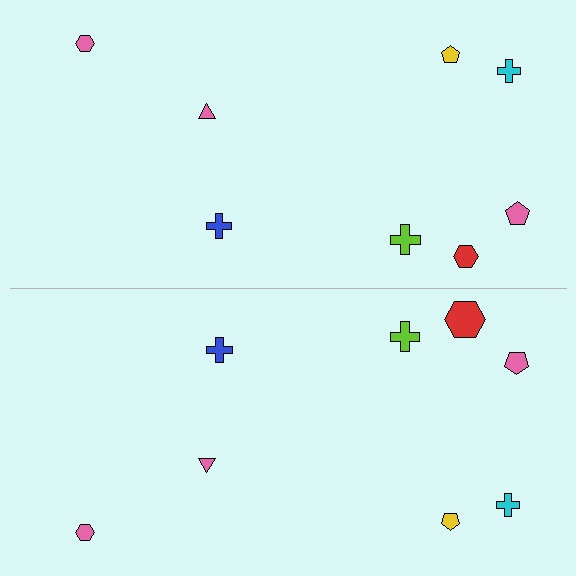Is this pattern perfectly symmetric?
No, the pattern is not perfectly symmetric. The red hexagon on the bottom side has a different size than its mirror counterpart.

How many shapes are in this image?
There are 16 shapes in this image.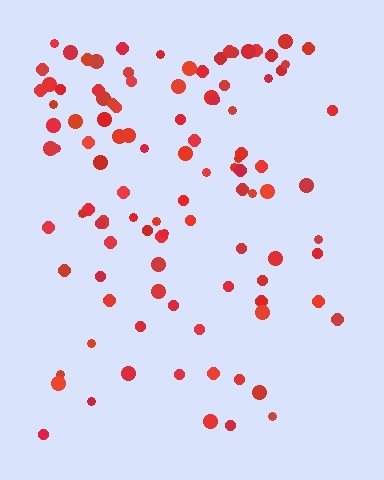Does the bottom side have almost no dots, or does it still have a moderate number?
Still a moderate number, just noticeably fewer than the top.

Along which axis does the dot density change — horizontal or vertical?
Vertical.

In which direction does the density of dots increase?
From bottom to top, with the top side densest.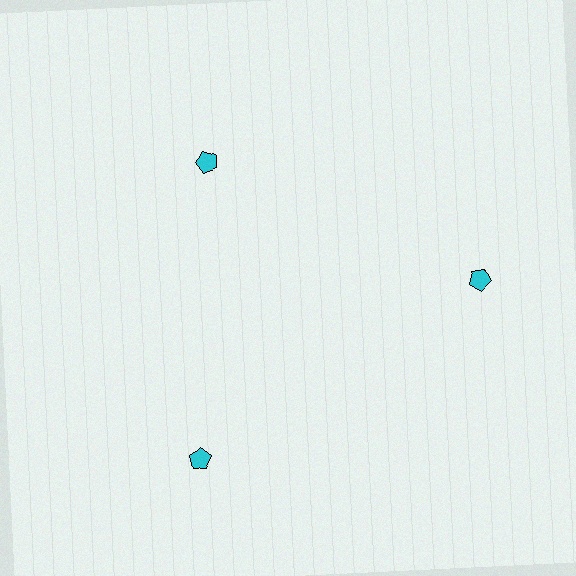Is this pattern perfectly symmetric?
No. The 3 cyan pentagons are arranged in a ring, but one element near the 11 o'clock position is pulled inward toward the center, breaking the 3-fold rotational symmetry.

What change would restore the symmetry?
The symmetry would be restored by moving it outward, back onto the ring so that all 3 pentagons sit at equal angles and equal distance from the center.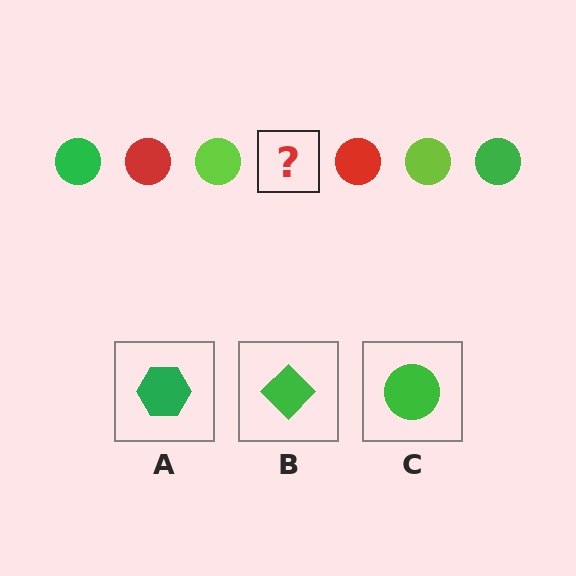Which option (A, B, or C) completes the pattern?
C.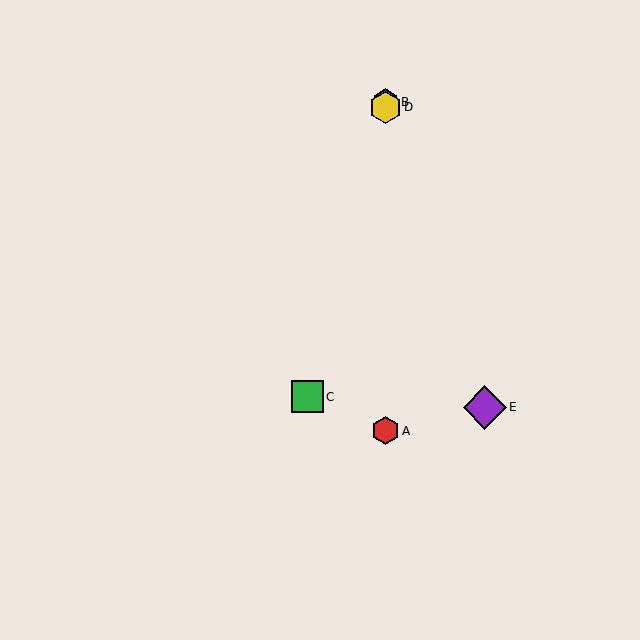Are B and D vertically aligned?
Yes, both are at x≈385.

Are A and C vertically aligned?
No, A is at x≈385 and C is at x≈307.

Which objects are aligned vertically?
Objects A, B, D are aligned vertically.